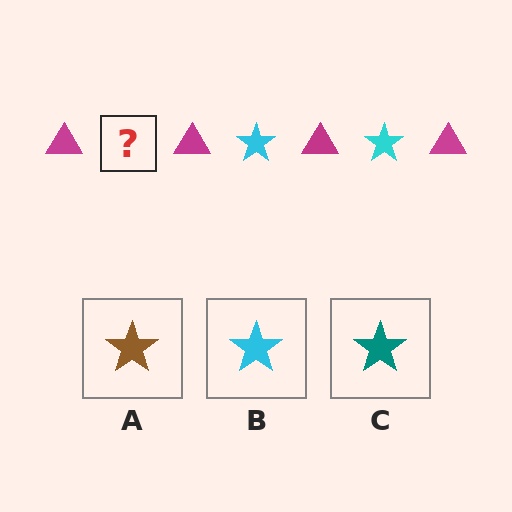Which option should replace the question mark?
Option B.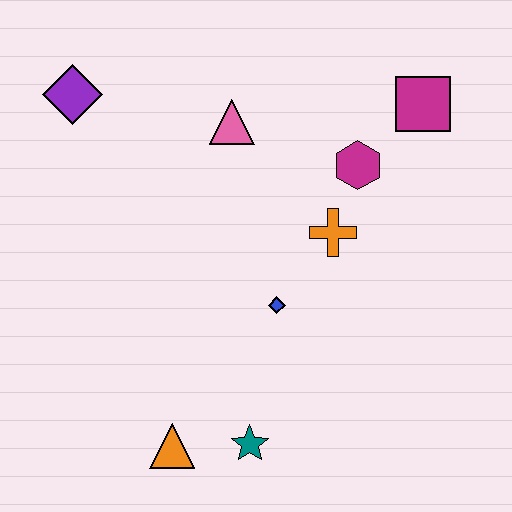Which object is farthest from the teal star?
The purple diamond is farthest from the teal star.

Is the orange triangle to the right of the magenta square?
No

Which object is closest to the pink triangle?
The magenta hexagon is closest to the pink triangle.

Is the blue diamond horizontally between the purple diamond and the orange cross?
Yes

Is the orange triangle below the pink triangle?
Yes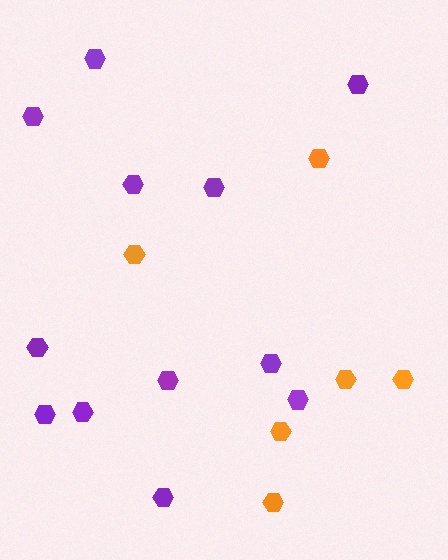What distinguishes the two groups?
There are 2 groups: one group of purple hexagons (12) and one group of orange hexagons (6).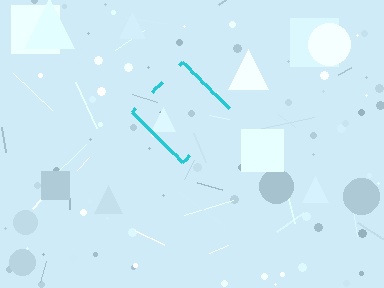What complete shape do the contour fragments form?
The contour fragments form a diamond.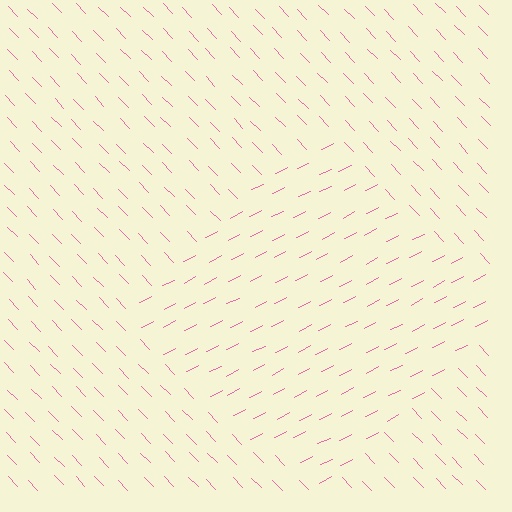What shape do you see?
I see a diamond.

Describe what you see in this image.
The image is filled with small pink line segments. A diamond region in the image has lines oriented differently from the surrounding lines, creating a visible texture boundary.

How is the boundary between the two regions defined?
The boundary is defined purely by a change in line orientation (approximately 73 degrees difference). All lines are the same color and thickness.